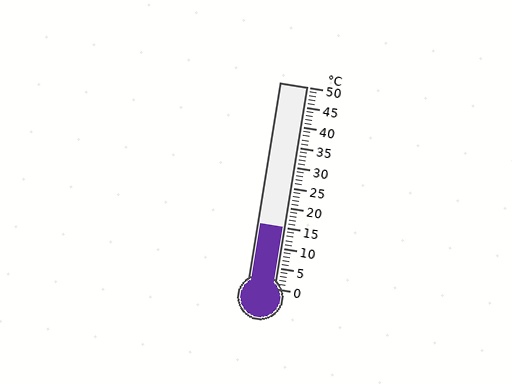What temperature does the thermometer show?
The thermometer shows approximately 15°C.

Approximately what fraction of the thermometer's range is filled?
The thermometer is filled to approximately 30% of its range.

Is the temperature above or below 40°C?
The temperature is below 40°C.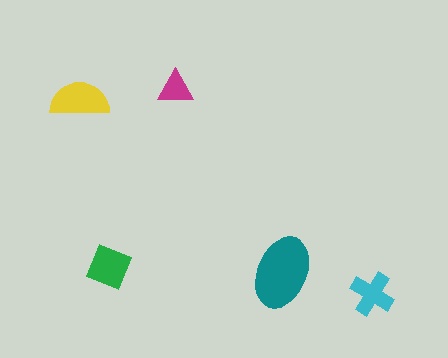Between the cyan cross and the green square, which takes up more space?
The green square.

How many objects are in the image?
There are 5 objects in the image.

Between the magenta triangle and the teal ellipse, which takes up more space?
The teal ellipse.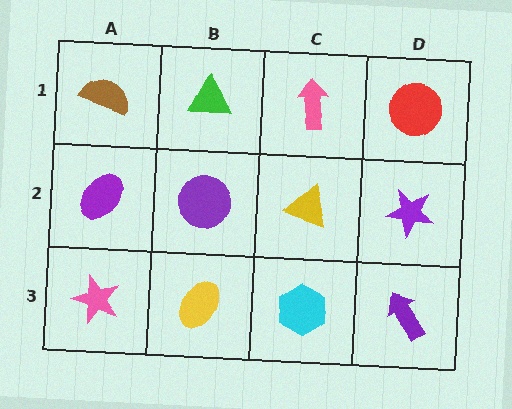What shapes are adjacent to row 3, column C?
A yellow triangle (row 2, column C), a yellow ellipse (row 3, column B), a purple arrow (row 3, column D).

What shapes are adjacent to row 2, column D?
A red circle (row 1, column D), a purple arrow (row 3, column D), a yellow triangle (row 2, column C).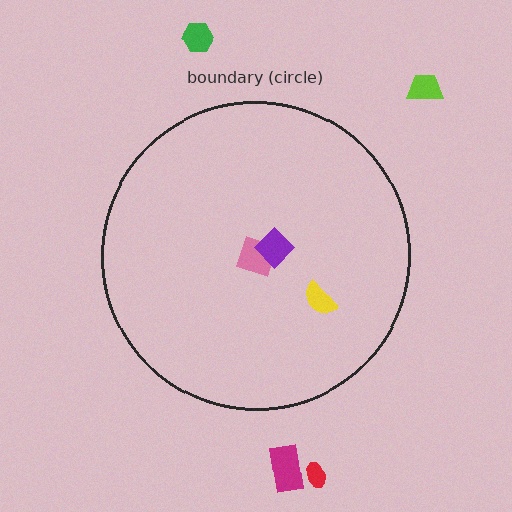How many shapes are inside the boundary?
3 inside, 4 outside.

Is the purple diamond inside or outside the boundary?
Inside.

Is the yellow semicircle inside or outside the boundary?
Inside.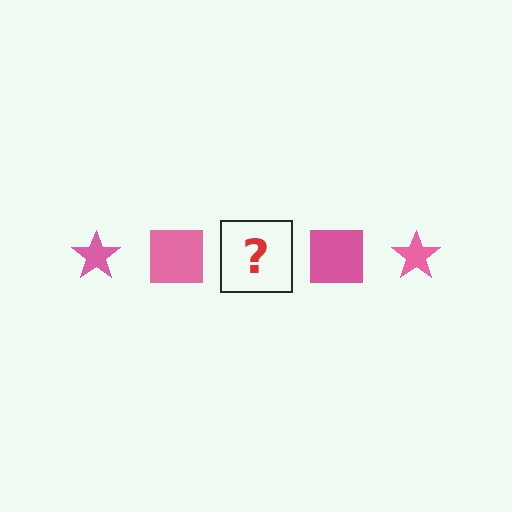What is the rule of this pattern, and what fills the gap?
The rule is that the pattern cycles through star, square shapes in pink. The gap should be filled with a pink star.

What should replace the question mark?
The question mark should be replaced with a pink star.